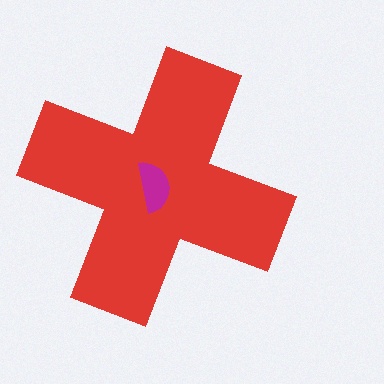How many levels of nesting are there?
2.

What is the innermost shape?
The magenta semicircle.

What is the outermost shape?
The red cross.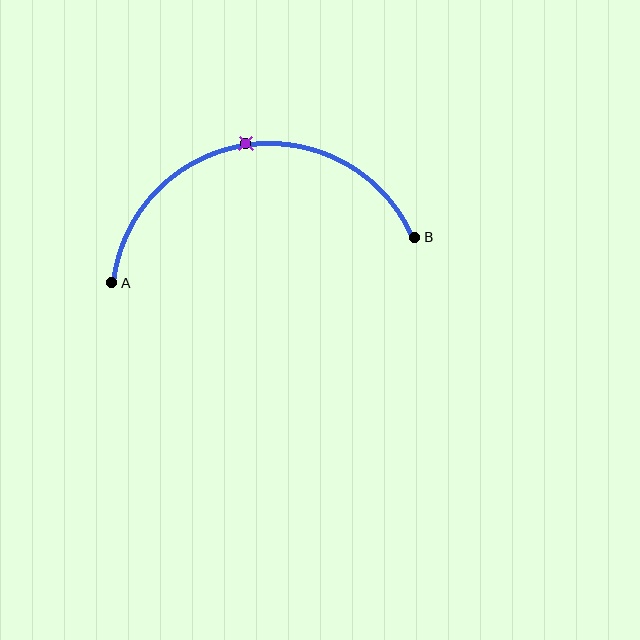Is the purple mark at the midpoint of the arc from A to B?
Yes. The purple mark lies on the arc at equal arc-length from both A and B — it is the arc midpoint.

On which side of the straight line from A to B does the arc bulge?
The arc bulges above the straight line connecting A and B.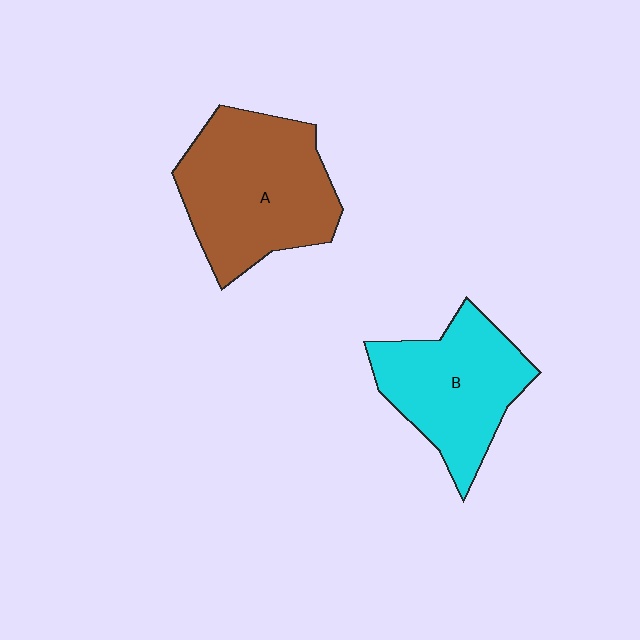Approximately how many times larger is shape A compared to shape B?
Approximately 1.2 times.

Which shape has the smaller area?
Shape B (cyan).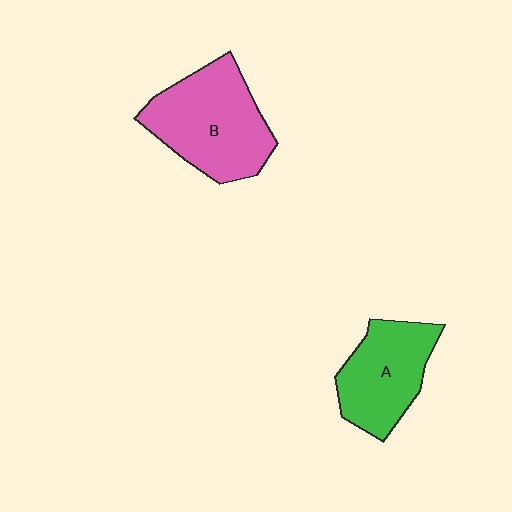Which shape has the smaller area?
Shape A (green).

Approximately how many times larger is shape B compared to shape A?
Approximately 1.3 times.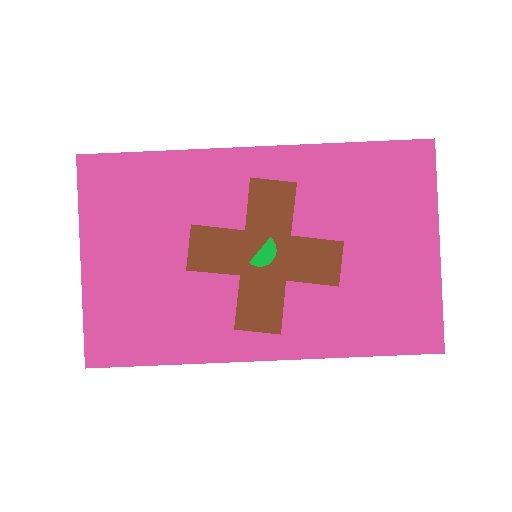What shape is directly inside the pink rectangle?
The brown cross.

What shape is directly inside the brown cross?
The green semicircle.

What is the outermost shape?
The pink rectangle.